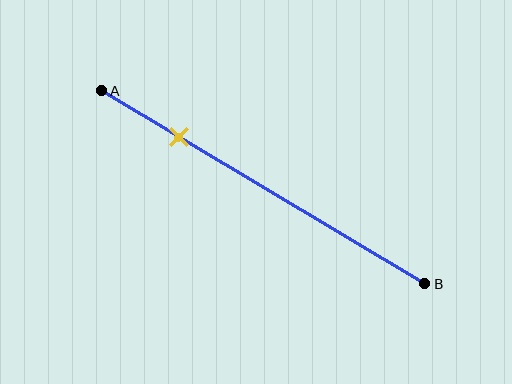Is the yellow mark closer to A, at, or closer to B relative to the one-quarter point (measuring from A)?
The yellow mark is approximately at the one-quarter point of segment AB.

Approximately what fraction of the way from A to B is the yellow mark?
The yellow mark is approximately 25% of the way from A to B.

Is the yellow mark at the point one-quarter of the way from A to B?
Yes, the mark is approximately at the one-quarter point.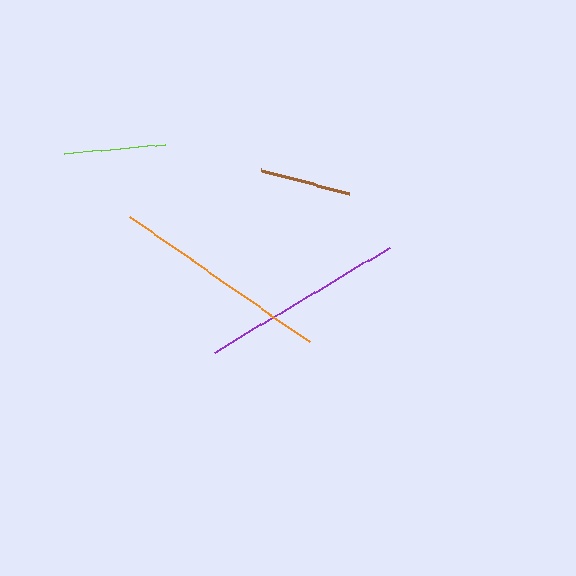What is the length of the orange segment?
The orange segment is approximately 219 pixels long.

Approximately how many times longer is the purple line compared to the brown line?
The purple line is approximately 2.3 times the length of the brown line.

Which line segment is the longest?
The orange line is the longest at approximately 219 pixels.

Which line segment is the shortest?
The brown line is the shortest at approximately 90 pixels.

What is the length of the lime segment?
The lime segment is approximately 101 pixels long.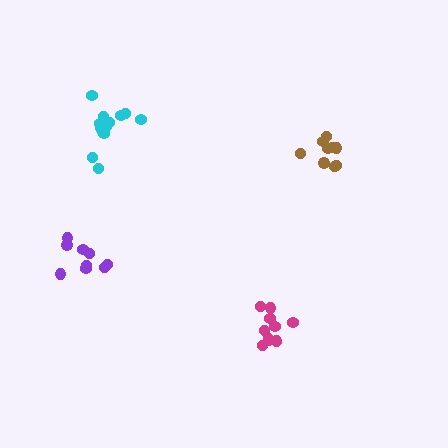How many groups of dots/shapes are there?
There are 4 groups.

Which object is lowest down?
The magenta cluster is bottommost.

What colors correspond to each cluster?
The clusters are colored: brown, purple, cyan, magenta.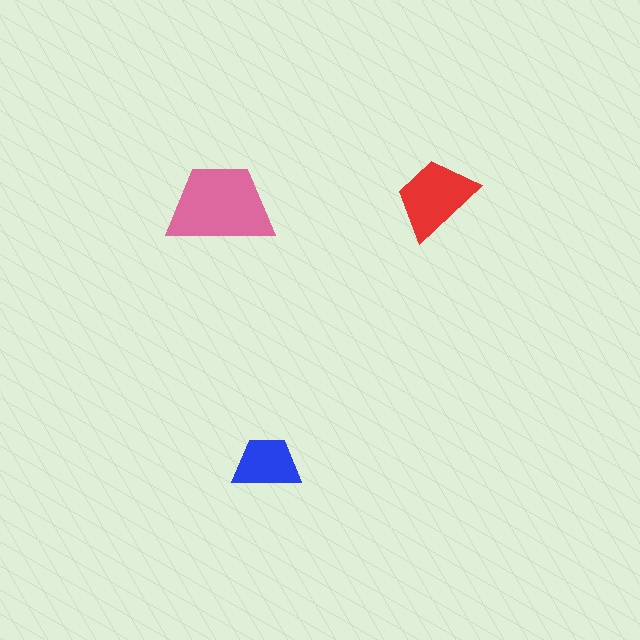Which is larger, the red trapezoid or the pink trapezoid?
The pink one.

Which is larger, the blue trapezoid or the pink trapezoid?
The pink one.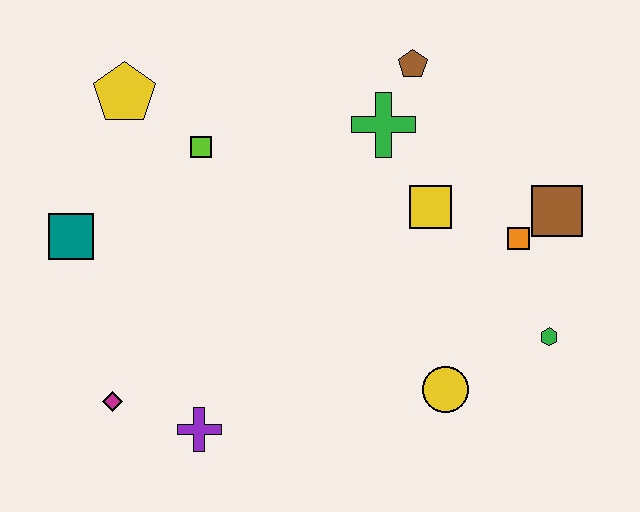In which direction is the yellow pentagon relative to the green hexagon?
The yellow pentagon is to the left of the green hexagon.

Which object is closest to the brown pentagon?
The green cross is closest to the brown pentagon.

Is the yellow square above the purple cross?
Yes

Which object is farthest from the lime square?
The green hexagon is farthest from the lime square.